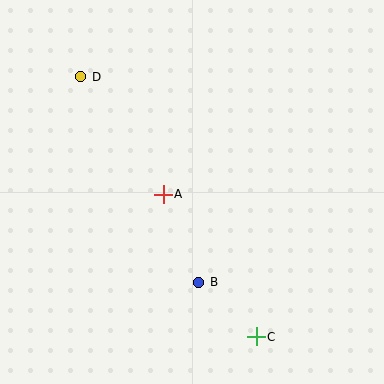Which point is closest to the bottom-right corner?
Point C is closest to the bottom-right corner.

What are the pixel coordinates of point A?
Point A is at (163, 194).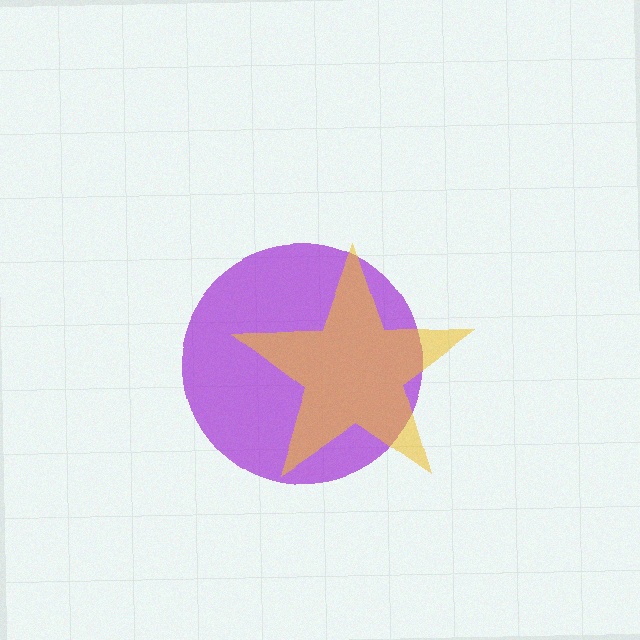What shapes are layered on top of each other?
The layered shapes are: a purple circle, a yellow star.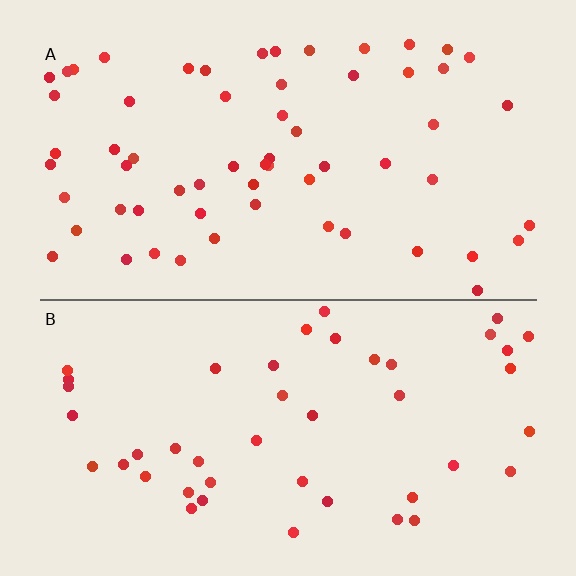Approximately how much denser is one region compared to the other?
Approximately 1.3× — region A over region B.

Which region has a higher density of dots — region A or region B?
A (the top).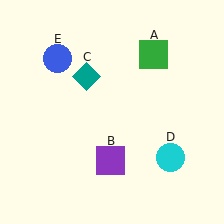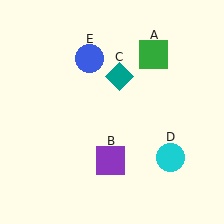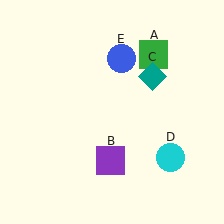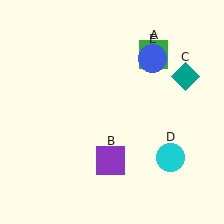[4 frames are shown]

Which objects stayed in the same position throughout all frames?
Green square (object A) and purple square (object B) and cyan circle (object D) remained stationary.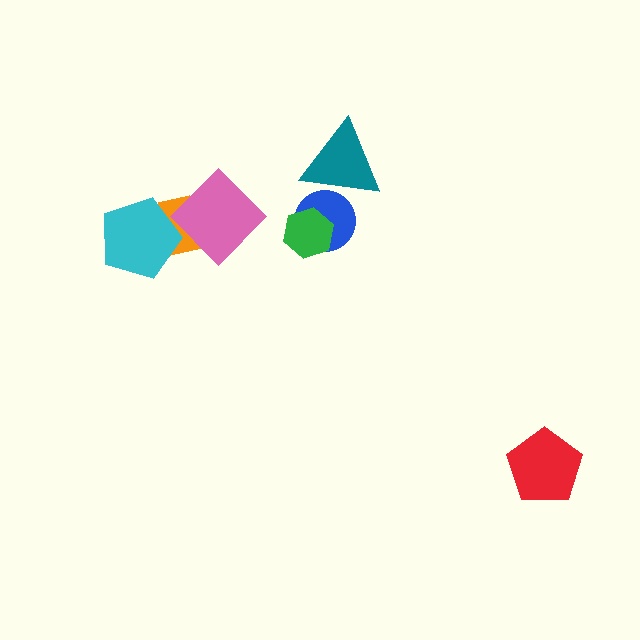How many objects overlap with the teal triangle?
1 object overlaps with the teal triangle.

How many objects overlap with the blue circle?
2 objects overlap with the blue circle.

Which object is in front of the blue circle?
The green hexagon is in front of the blue circle.